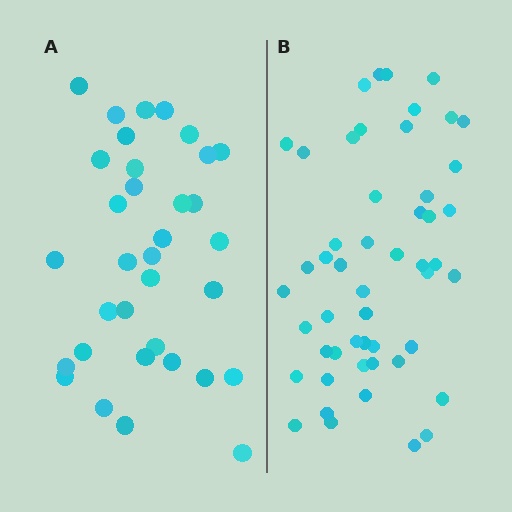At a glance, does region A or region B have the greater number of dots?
Region B (the right region) has more dots.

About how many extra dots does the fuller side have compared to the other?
Region B has approximately 15 more dots than region A.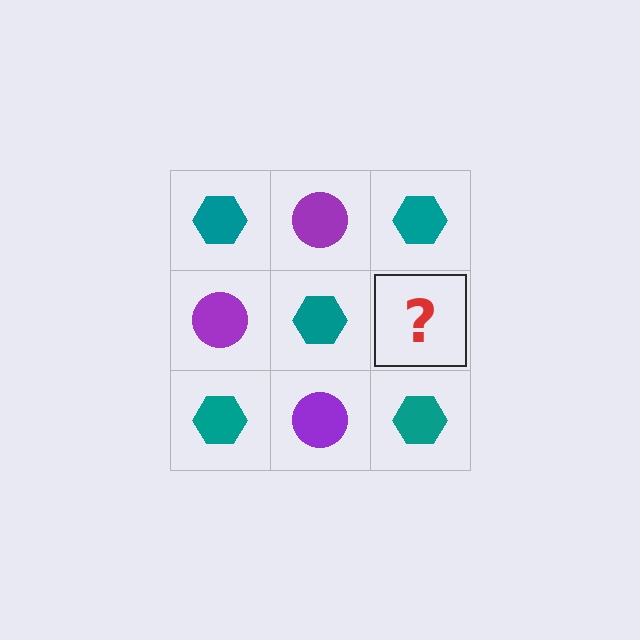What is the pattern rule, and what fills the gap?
The rule is that it alternates teal hexagon and purple circle in a checkerboard pattern. The gap should be filled with a purple circle.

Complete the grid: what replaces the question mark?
The question mark should be replaced with a purple circle.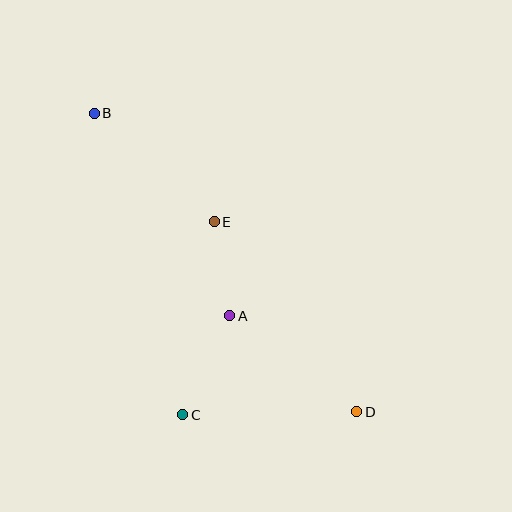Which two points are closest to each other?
Points A and E are closest to each other.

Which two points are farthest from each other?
Points B and D are farthest from each other.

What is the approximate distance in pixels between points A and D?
The distance between A and D is approximately 159 pixels.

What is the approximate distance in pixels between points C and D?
The distance between C and D is approximately 174 pixels.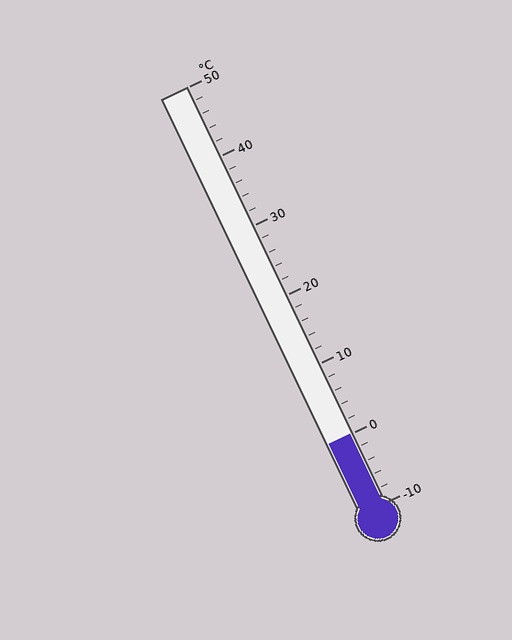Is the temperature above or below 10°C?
The temperature is below 10°C.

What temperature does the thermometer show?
The thermometer shows approximately 0°C.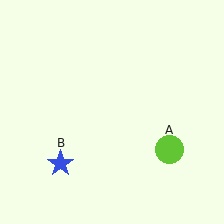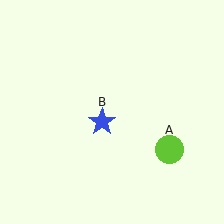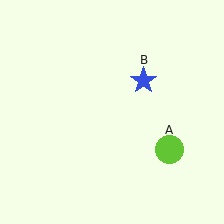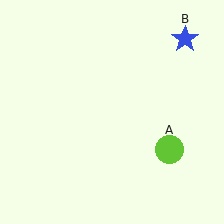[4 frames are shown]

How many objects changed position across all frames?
1 object changed position: blue star (object B).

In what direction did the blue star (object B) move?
The blue star (object B) moved up and to the right.